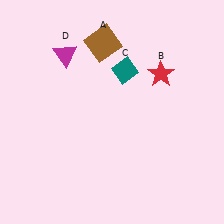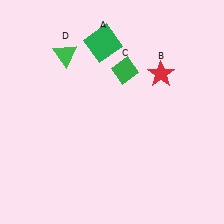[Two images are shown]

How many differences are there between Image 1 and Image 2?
There are 3 differences between the two images.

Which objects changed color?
A changed from brown to green. C changed from teal to green. D changed from magenta to green.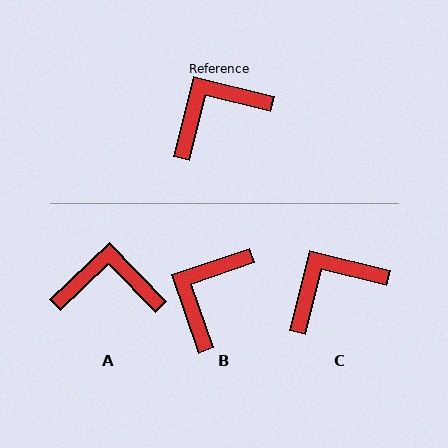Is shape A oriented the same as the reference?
No, it is off by about 32 degrees.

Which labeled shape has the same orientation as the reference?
C.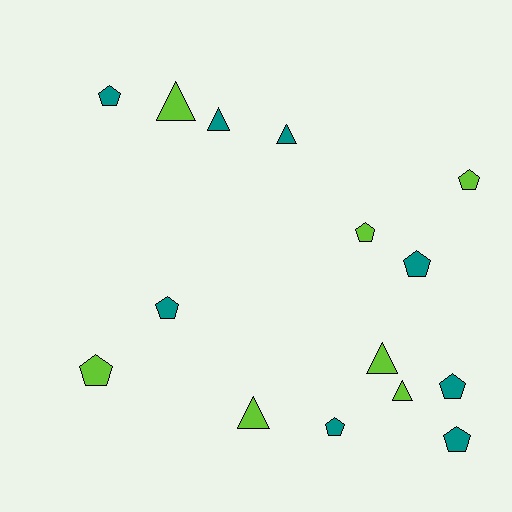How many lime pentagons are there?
There are 3 lime pentagons.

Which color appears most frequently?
Teal, with 8 objects.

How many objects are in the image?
There are 15 objects.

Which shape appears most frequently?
Pentagon, with 9 objects.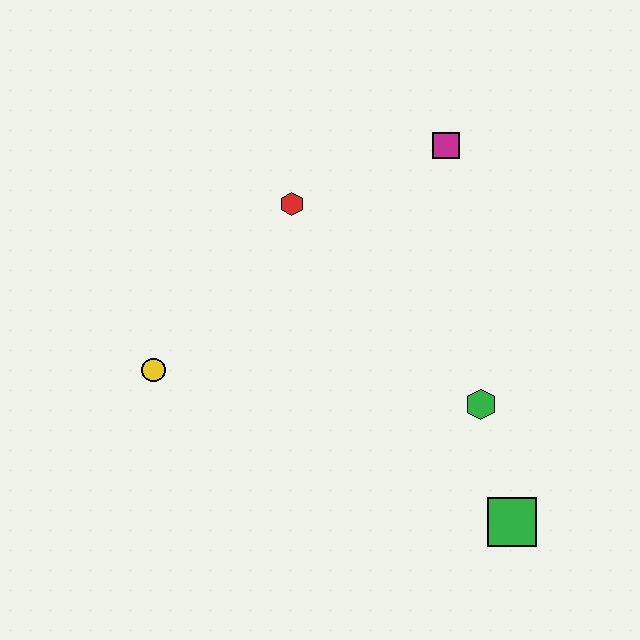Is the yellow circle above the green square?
Yes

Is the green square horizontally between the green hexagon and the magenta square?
No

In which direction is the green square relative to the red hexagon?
The green square is below the red hexagon.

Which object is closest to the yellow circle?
The red hexagon is closest to the yellow circle.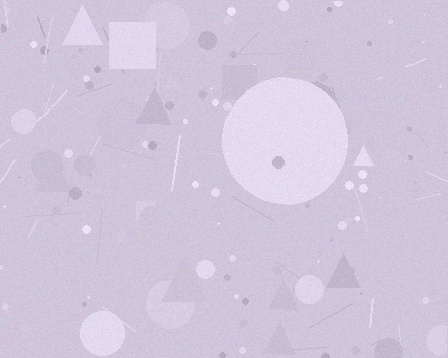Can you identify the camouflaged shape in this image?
The camouflaged shape is a circle.